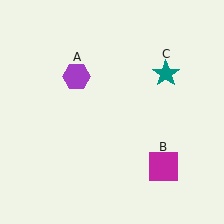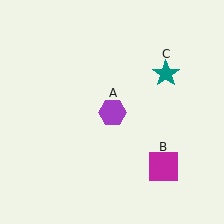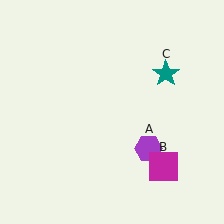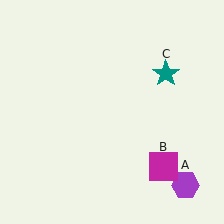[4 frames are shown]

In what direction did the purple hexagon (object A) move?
The purple hexagon (object A) moved down and to the right.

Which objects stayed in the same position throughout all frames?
Magenta square (object B) and teal star (object C) remained stationary.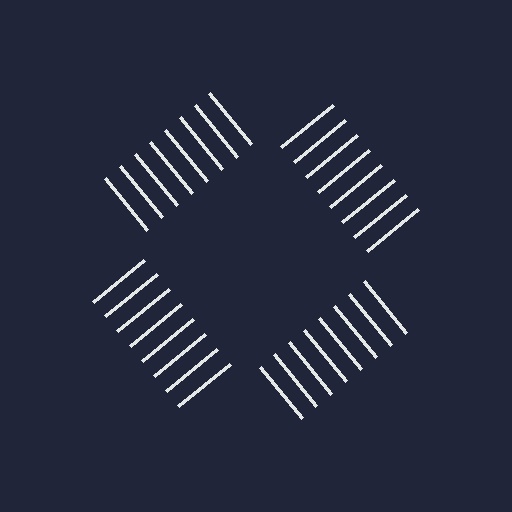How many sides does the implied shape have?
4 sides — the line-ends trace a square.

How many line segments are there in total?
32 — 8 along each of the 4 edges.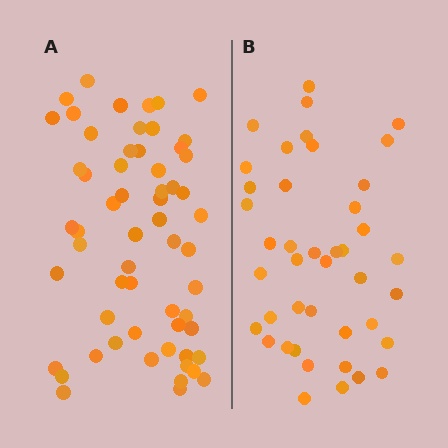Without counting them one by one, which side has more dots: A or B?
Region A (the left region) has more dots.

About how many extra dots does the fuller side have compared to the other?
Region A has approximately 15 more dots than region B.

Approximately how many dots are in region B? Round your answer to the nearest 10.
About 40 dots. (The exact count is 42, which rounds to 40.)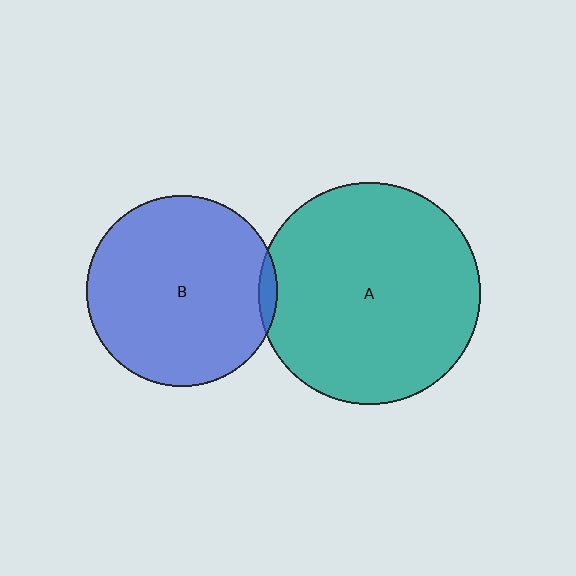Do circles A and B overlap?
Yes.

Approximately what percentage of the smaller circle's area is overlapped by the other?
Approximately 5%.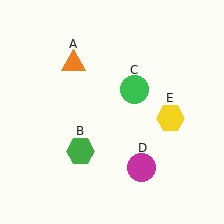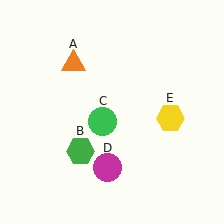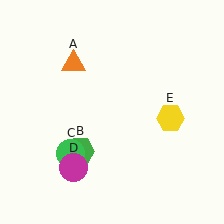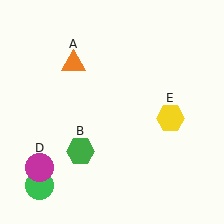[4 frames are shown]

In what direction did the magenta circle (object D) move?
The magenta circle (object D) moved left.